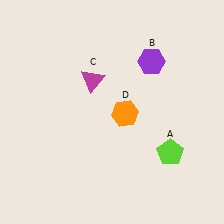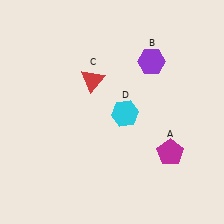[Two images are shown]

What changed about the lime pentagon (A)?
In Image 1, A is lime. In Image 2, it changed to magenta.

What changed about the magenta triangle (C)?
In Image 1, C is magenta. In Image 2, it changed to red.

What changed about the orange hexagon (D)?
In Image 1, D is orange. In Image 2, it changed to cyan.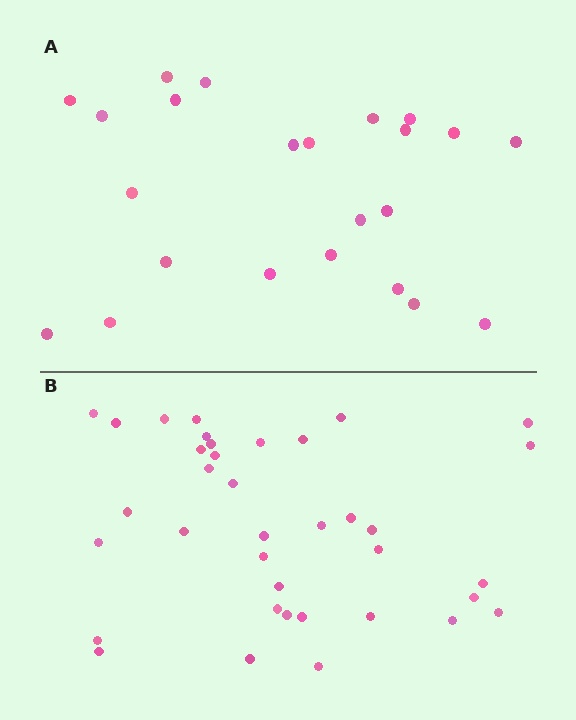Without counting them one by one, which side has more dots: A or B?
Region B (the bottom region) has more dots.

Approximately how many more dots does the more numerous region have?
Region B has approximately 15 more dots than region A.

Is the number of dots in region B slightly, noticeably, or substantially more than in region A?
Region B has substantially more. The ratio is roughly 1.6 to 1.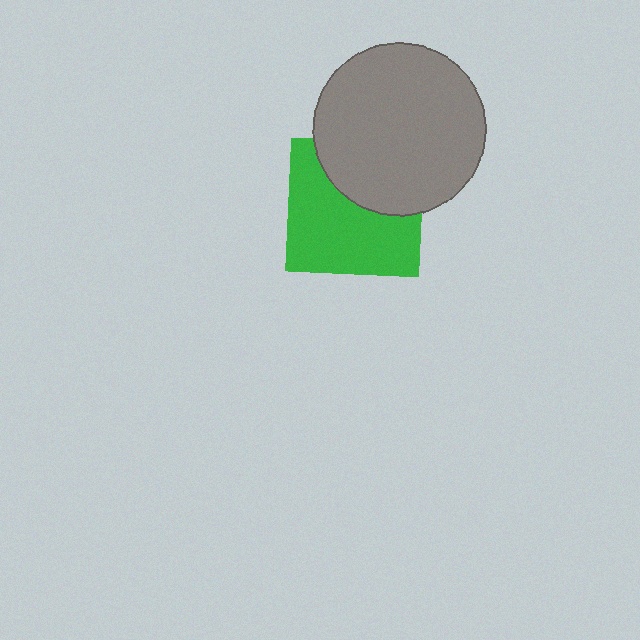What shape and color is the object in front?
The object in front is a gray circle.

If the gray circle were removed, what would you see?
You would see the complete green square.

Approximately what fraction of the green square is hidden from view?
Roughly 37% of the green square is hidden behind the gray circle.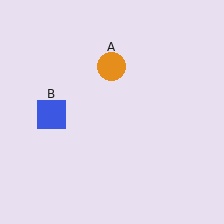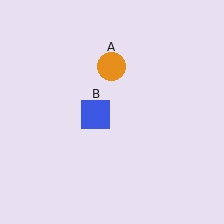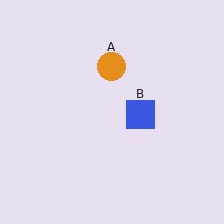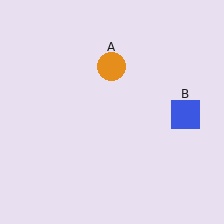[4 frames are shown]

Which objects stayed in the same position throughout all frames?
Orange circle (object A) remained stationary.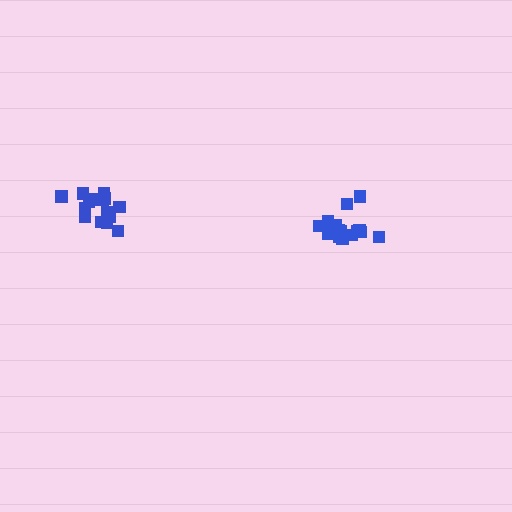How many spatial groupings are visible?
There are 2 spatial groupings.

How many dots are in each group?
Group 1: 15 dots, Group 2: 15 dots (30 total).